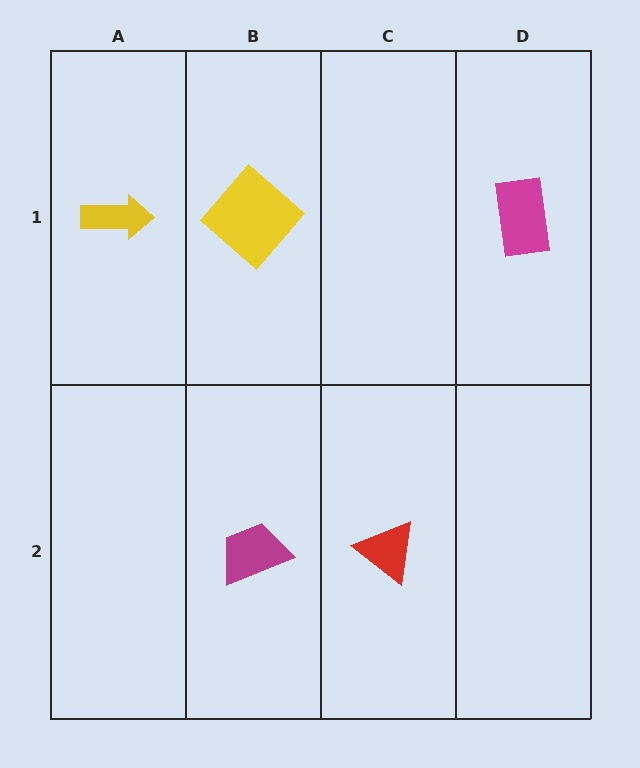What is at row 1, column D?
A magenta rectangle.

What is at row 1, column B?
A yellow diamond.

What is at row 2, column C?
A red triangle.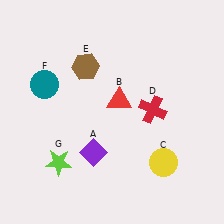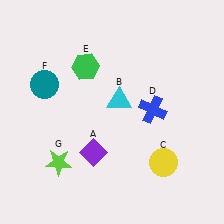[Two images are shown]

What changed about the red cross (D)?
In Image 1, D is red. In Image 2, it changed to blue.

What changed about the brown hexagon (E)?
In Image 1, E is brown. In Image 2, it changed to green.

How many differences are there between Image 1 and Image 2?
There are 3 differences between the two images.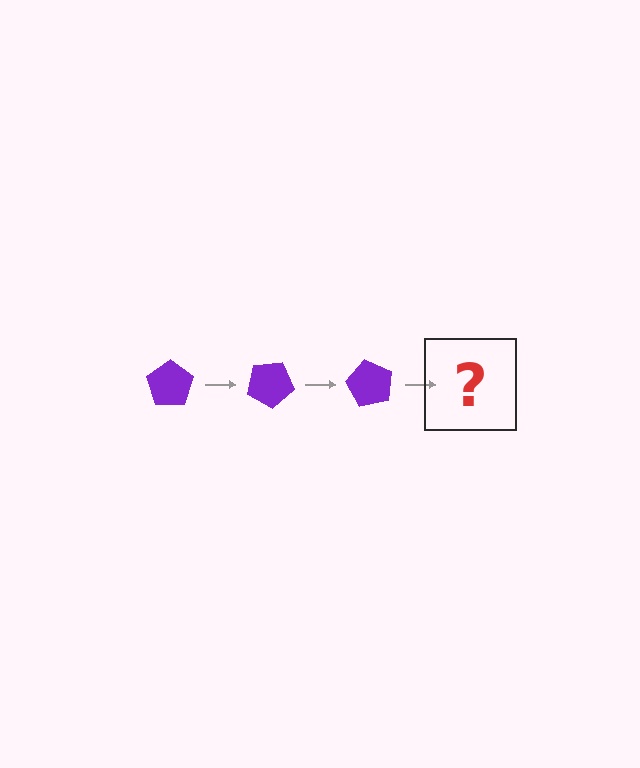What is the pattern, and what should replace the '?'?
The pattern is that the pentagon rotates 30 degrees each step. The '?' should be a purple pentagon rotated 90 degrees.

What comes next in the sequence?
The next element should be a purple pentagon rotated 90 degrees.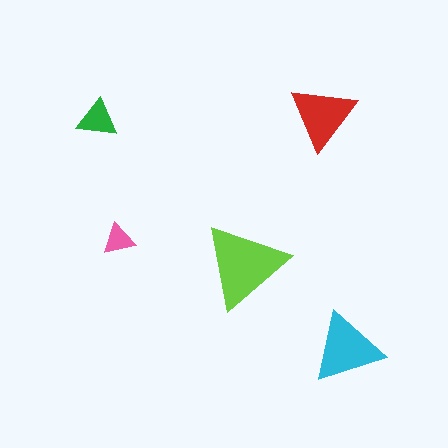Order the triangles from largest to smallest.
the lime one, the cyan one, the red one, the green one, the pink one.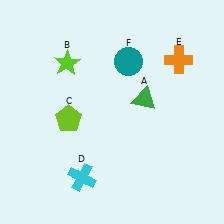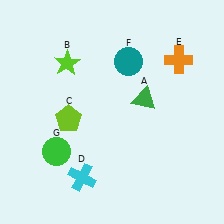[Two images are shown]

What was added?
A green circle (G) was added in Image 2.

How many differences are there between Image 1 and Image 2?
There is 1 difference between the two images.